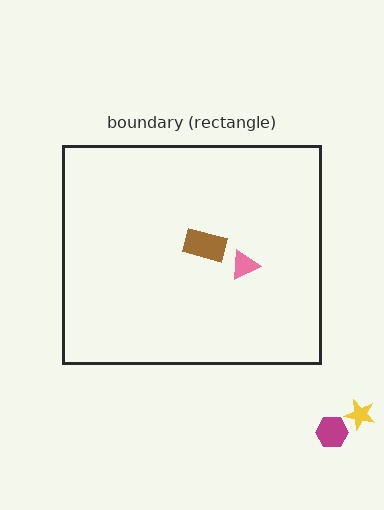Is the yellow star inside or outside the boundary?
Outside.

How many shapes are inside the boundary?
2 inside, 2 outside.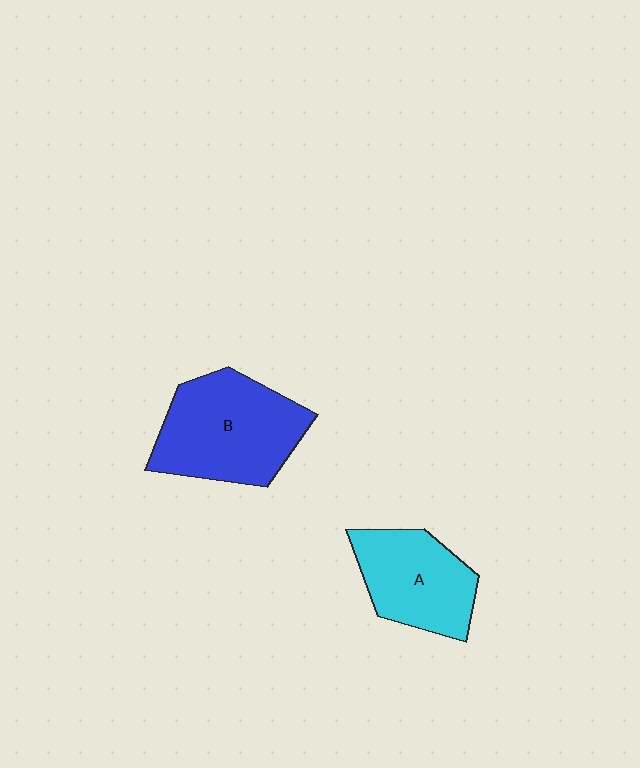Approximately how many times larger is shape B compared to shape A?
Approximately 1.3 times.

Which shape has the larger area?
Shape B (blue).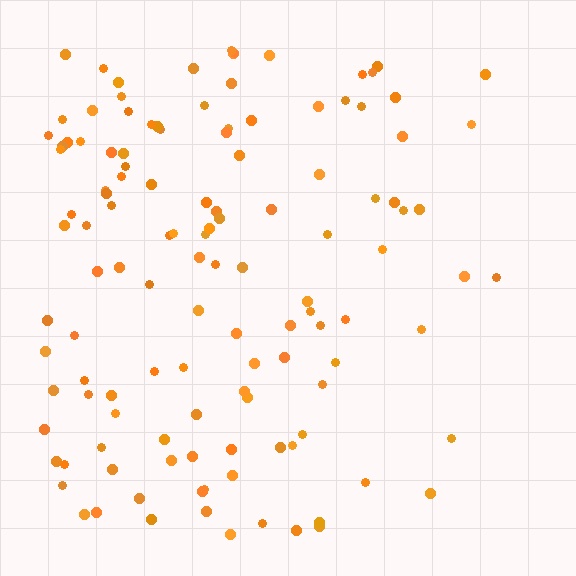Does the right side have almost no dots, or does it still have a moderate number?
Still a moderate number, just noticeably fewer than the left.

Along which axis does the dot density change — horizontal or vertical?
Horizontal.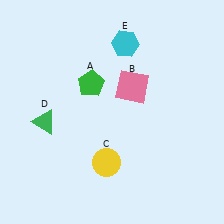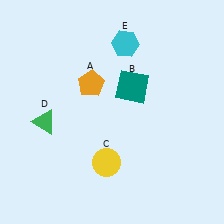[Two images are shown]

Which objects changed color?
A changed from green to orange. B changed from pink to teal.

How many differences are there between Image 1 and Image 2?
There are 2 differences between the two images.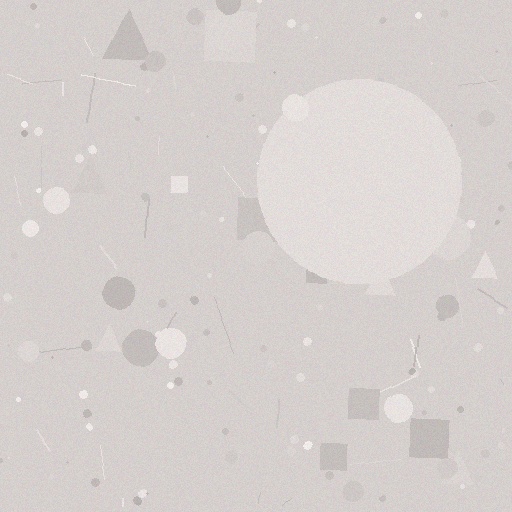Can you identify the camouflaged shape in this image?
The camouflaged shape is a circle.